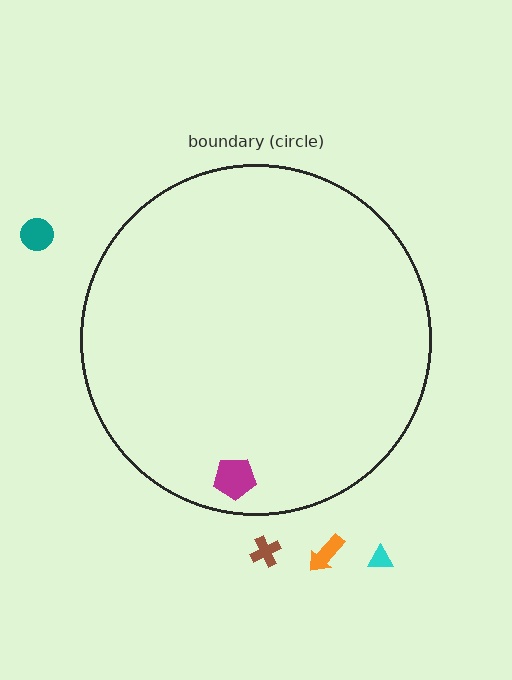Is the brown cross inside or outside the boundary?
Outside.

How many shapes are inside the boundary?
1 inside, 4 outside.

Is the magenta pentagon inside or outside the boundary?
Inside.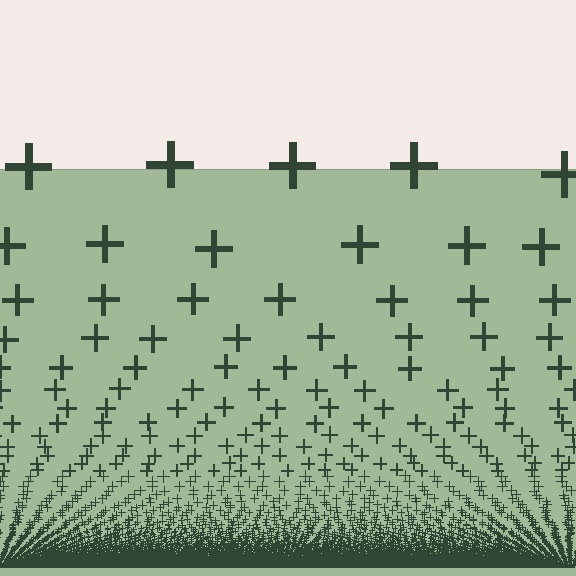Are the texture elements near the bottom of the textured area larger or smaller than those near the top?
Smaller. The gradient is inverted — elements near the bottom are smaller and denser.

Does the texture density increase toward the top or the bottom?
Density increases toward the bottom.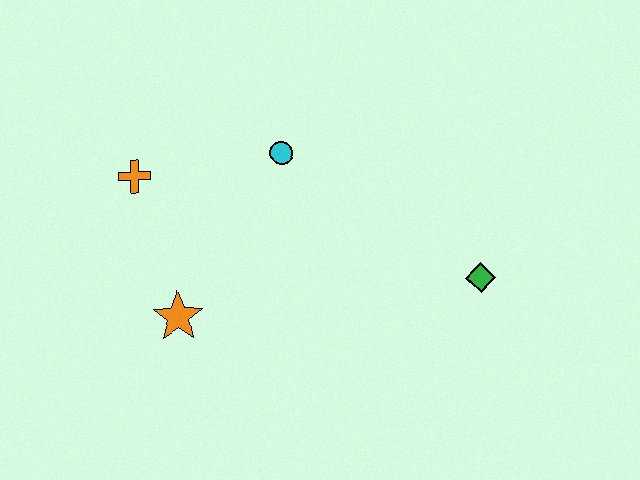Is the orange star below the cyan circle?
Yes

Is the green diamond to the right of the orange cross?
Yes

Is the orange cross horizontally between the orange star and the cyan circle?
No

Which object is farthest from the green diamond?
The orange cross is farthest from the green diamond.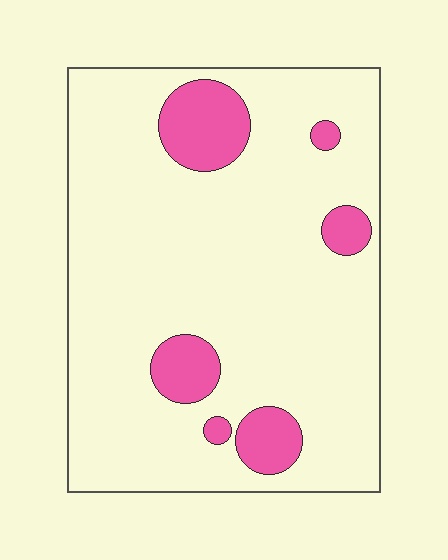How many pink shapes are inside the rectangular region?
6.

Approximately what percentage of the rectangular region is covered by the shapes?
Approximately 15%.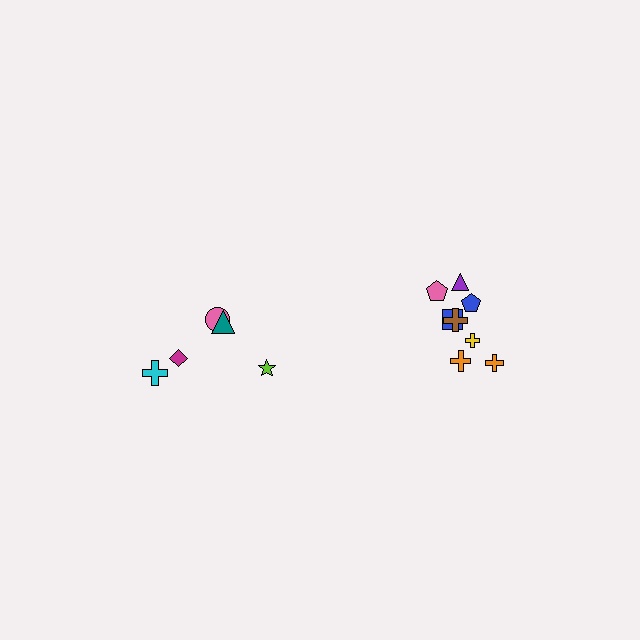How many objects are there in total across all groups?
There are 13 objects.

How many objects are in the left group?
There are 5 objects.